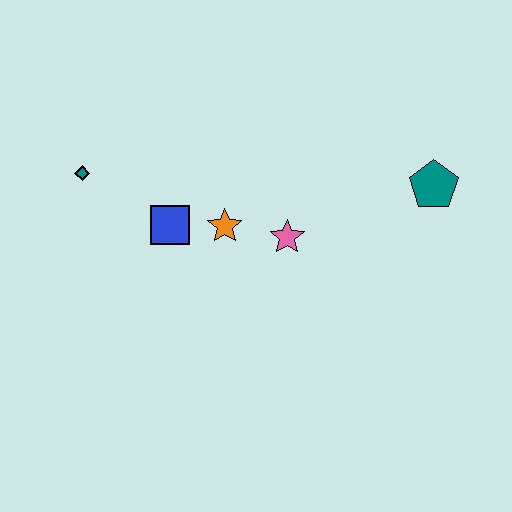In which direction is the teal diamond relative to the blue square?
The teal diamond is to the left of the blue square.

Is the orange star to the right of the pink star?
No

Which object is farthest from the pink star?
The teal diamond is farthest from the pink star.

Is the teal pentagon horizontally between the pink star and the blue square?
No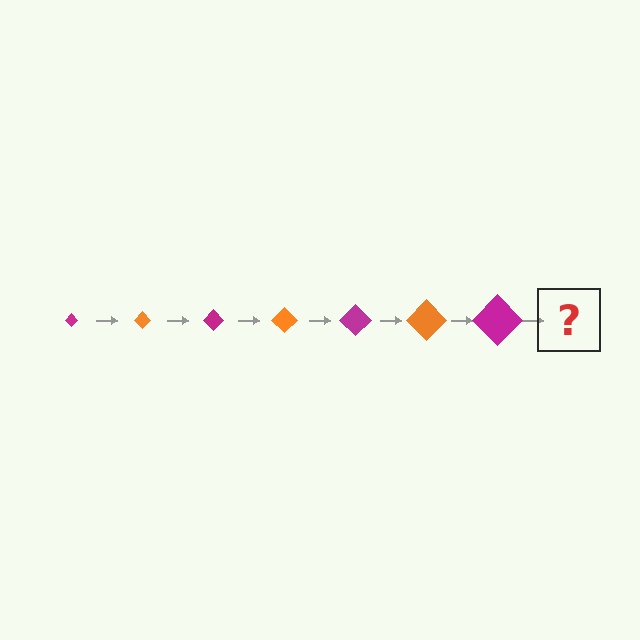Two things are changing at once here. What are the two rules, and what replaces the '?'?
The two rules are that the diamond grows larger each step and the color cycles through magenta and orange. The '?' should be an orange diamond, larger than the previous one.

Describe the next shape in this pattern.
It should be an orange diamond, larger than the previous one.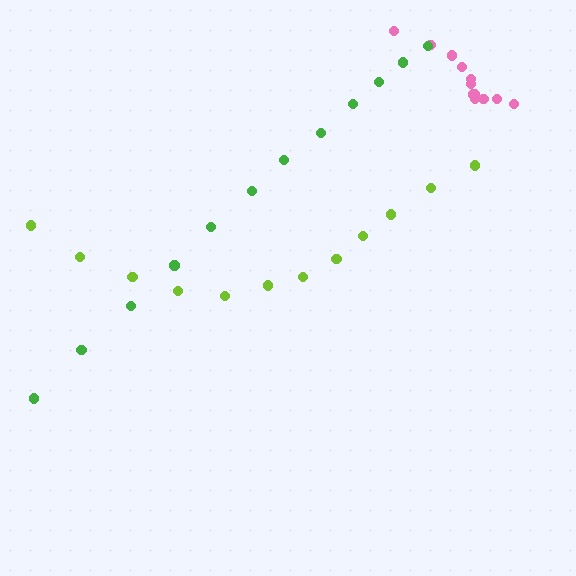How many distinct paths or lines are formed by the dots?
There are 3 distinct paths.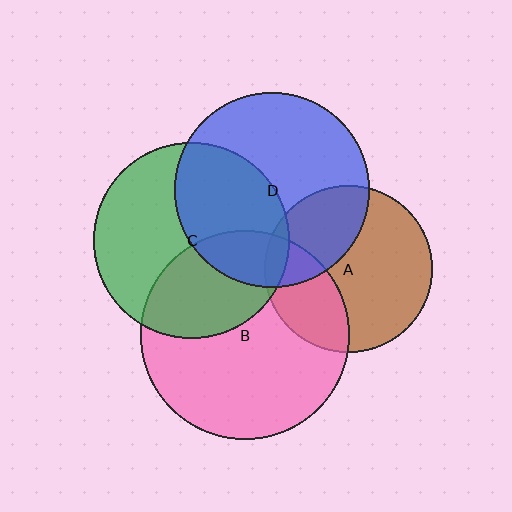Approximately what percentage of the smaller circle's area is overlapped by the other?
Approximately 5%.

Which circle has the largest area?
Circle B (pink).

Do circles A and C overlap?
Yes.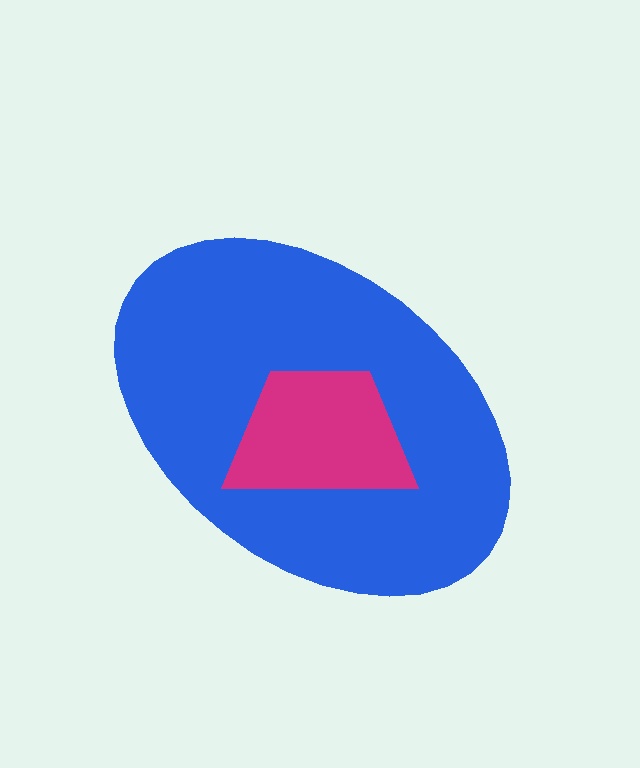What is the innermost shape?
The magenta trapezoid.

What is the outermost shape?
The blue ellipse.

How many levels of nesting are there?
2.